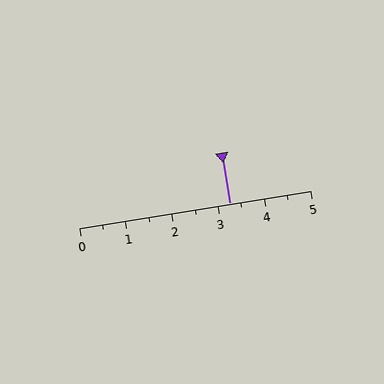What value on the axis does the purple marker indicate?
The marker indicates approximately 3.2.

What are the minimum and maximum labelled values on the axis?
The axis runs from 0 to 5.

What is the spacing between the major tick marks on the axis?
The major ticks are spaced 1 apart.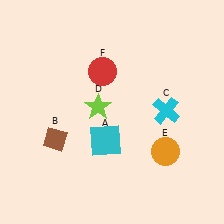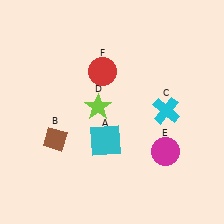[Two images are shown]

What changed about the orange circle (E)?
In Image 1, E is orange. In Image 2, it changed to magenta.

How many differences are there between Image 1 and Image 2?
There is 1 difference between the two images.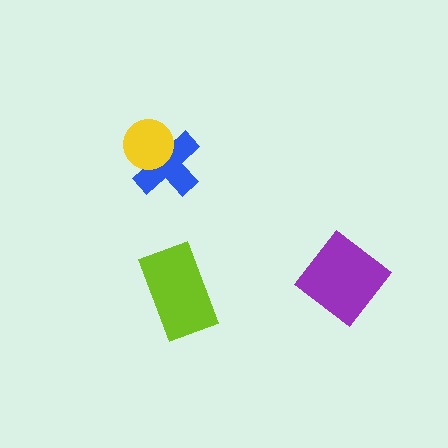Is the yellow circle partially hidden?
No, no other shape covers it.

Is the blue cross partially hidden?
Yes, it is partially covered by another shape.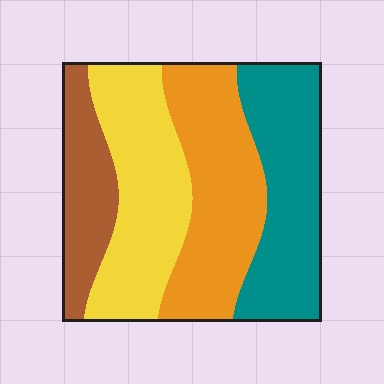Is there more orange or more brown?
Orange.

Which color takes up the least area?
Brown, at roughly 15%.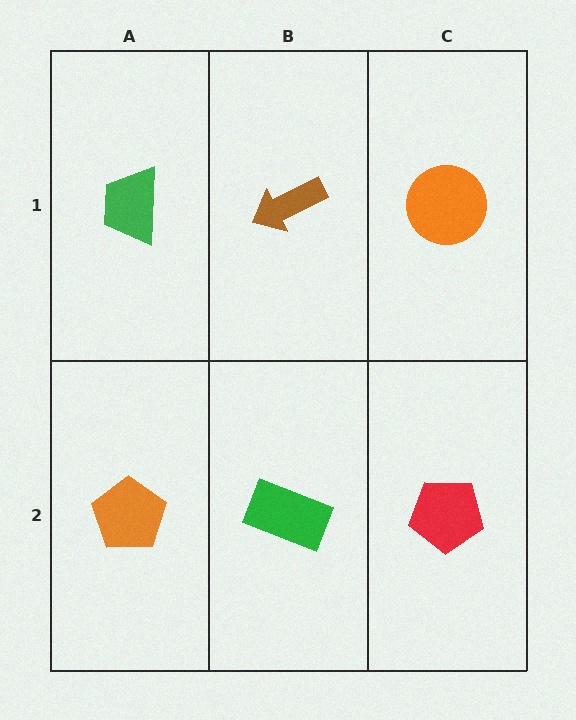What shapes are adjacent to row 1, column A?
An orange pentagon (row 2, column A), a brown arrow (row 1, column B).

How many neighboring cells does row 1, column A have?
2.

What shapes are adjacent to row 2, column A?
A green trapezoid (row 1, column A), a green rectangle (row 2, column B).